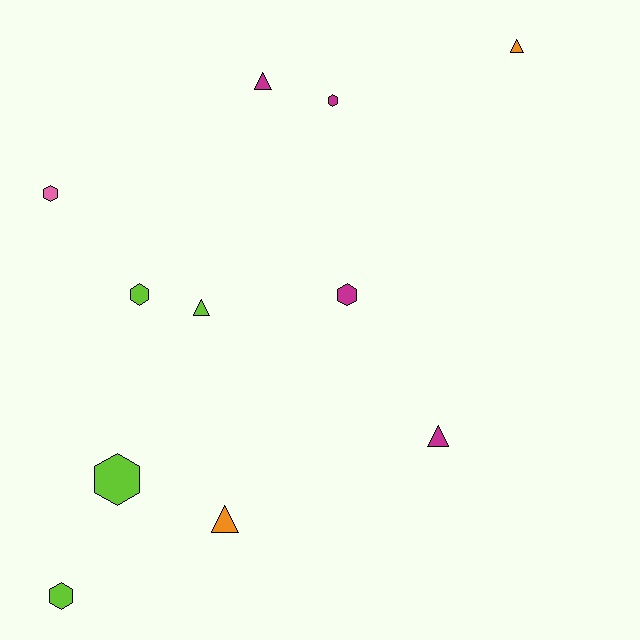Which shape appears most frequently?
Hexagon, with 6 objects.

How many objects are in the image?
There are 11 objects.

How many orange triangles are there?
There are 2 orange triangles.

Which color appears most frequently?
Magenta, with 4 objects.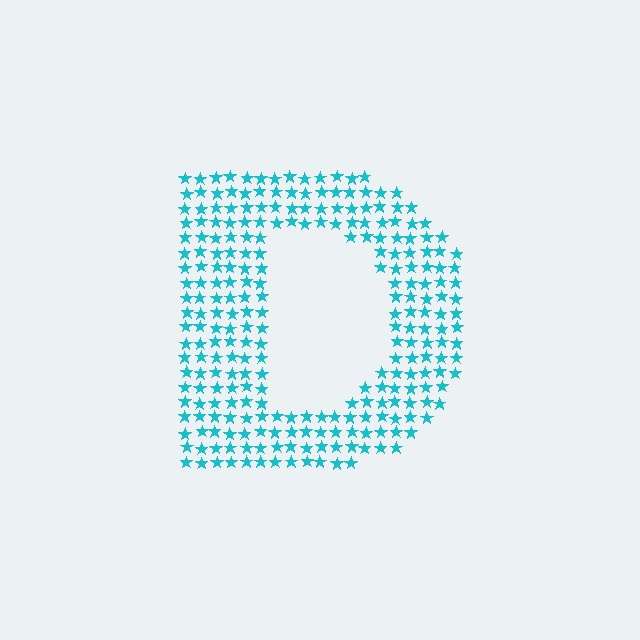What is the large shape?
The large shape is the letter D.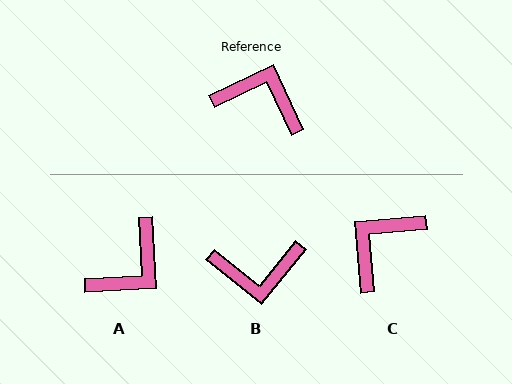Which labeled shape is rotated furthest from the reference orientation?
B, about 154 degrees away.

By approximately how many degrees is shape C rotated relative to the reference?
Approximately 70 degrees counter-clockwise.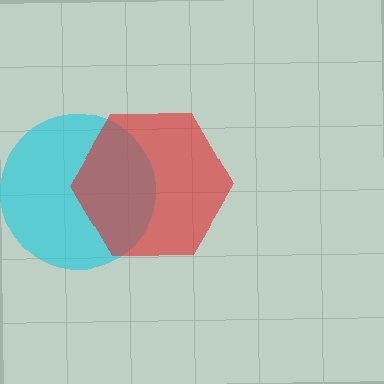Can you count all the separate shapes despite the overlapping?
Yes, there are 2 separate shapes.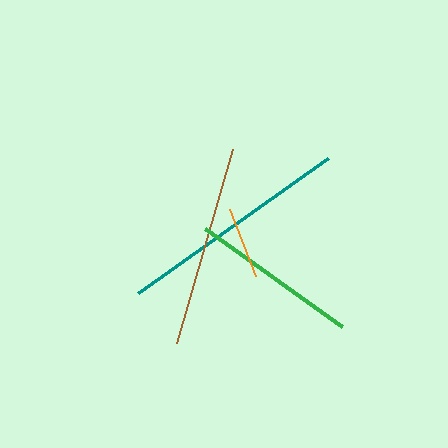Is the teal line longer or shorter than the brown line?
The teal line is longer than the brown line.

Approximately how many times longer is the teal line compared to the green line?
The teal line is approximately 1.4 times the length of the green line.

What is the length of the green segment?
The green segment is approximately 168 pixels long.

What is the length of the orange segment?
The orange segment is approximately 72 pixels long.